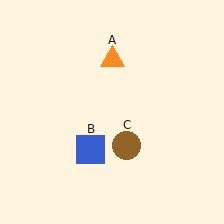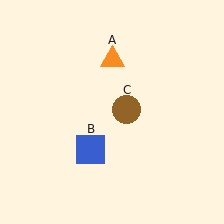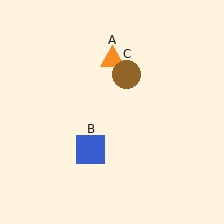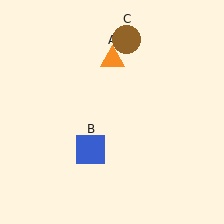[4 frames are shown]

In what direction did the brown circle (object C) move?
The brown circle (object C) moved up.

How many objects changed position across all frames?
1 object changed position: brown circle (object C).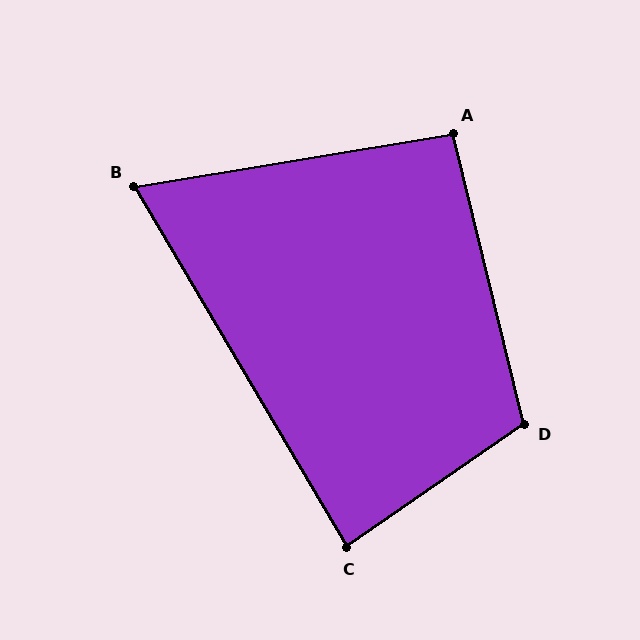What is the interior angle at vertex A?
Approximately 94 degrees (approximately right).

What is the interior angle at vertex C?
Approximately 86 degrees (approximately right).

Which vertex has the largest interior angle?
D, at approximately 111 degrees.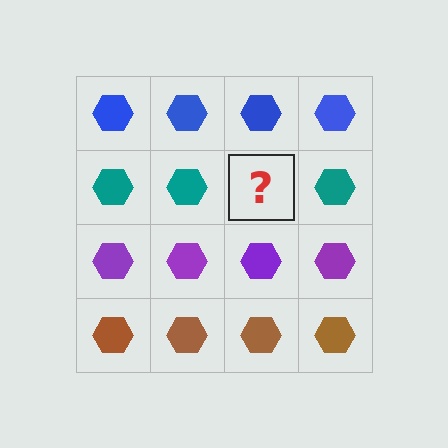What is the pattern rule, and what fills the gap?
The rule is that each row has a consistent color. The gap should be filled with a teal hexagon.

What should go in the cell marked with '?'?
The missing cell should contain a teal hexagon.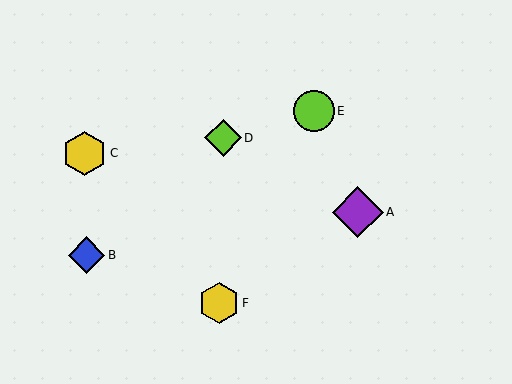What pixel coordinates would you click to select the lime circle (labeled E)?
Click at (314, 111) to select the lime circle E.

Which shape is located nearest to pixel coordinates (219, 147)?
The lime diamond (labeled D) at (223, 138) is nearest to that location.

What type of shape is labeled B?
Shape B is a blue diamond.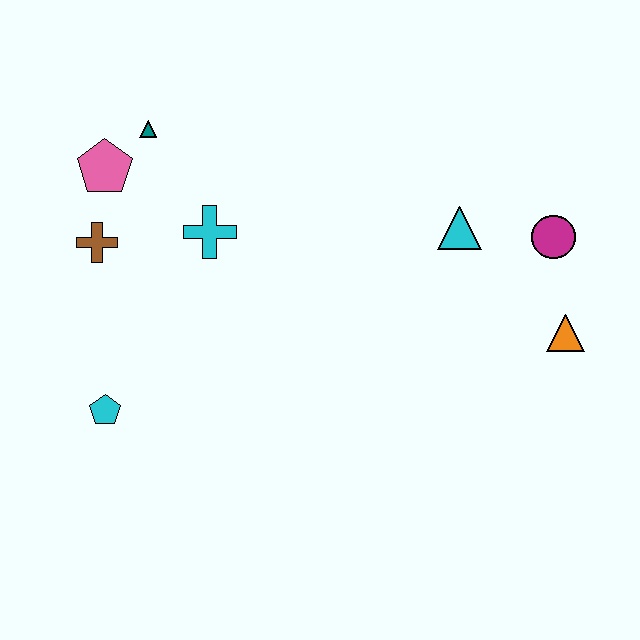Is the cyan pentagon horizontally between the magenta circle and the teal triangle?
No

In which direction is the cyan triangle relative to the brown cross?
The cyan triangle is to the right of the brown cross.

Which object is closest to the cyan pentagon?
The brown cross is closest to the cyan pentagon.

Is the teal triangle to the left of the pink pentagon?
No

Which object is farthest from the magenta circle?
The cyan pentagon is farthest from the magenta circle.